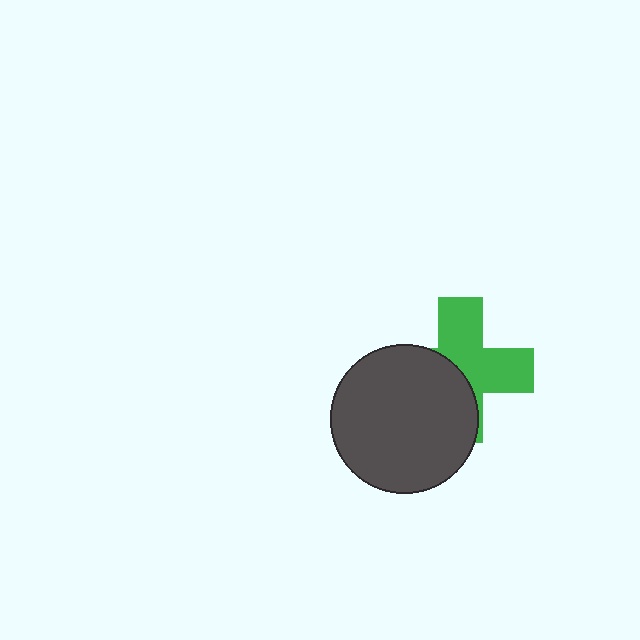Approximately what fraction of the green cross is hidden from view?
Roughly 47% of the green cross is hidden behind the dark gray circle.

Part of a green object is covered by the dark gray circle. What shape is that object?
It is a cross.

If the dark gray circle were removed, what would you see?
You would see the complete green cross.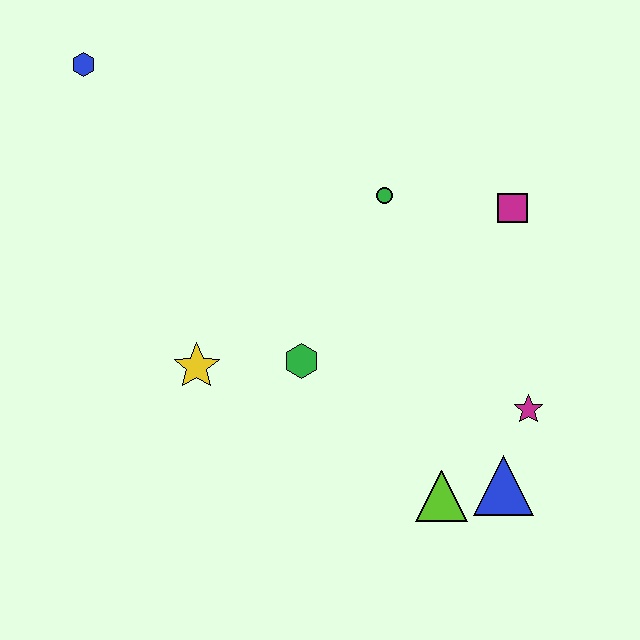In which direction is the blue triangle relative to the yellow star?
The blue triangle is to the right of the yellow star.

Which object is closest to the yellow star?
The green hexagon is closest to the yellow star.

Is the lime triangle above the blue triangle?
No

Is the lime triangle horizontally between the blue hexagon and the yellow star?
No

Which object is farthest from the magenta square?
The blue hexagon is farthest from the magenta square.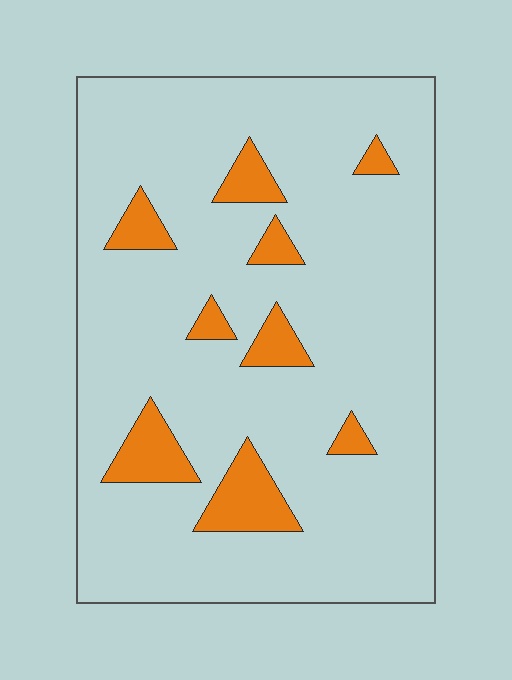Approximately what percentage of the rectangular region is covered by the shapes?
Approximately 10%.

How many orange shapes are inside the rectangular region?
9.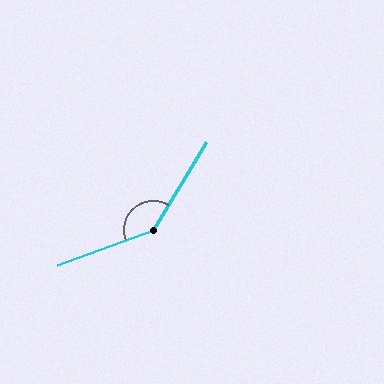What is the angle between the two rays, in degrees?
Approximately 142 degrees.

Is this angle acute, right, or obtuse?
It is obtuse.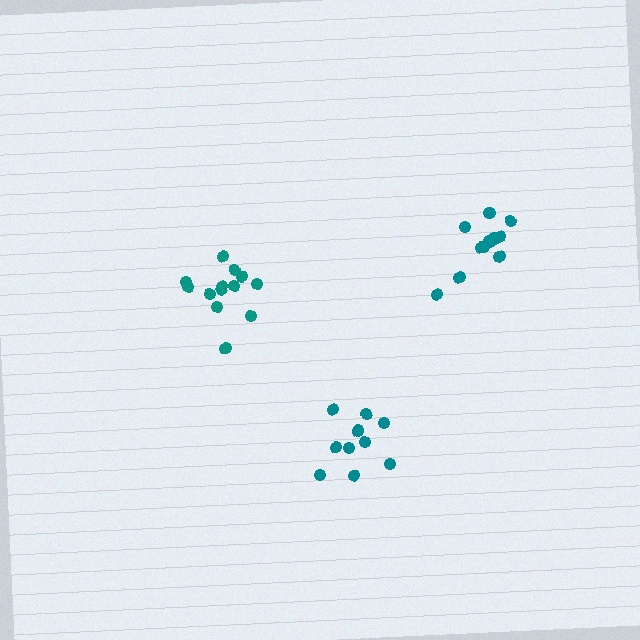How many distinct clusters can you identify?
There are 3 distinct clusters.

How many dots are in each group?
Group 1: 10 dots, Group 2: 13 dots, Group 3: 12 dots (35 total).